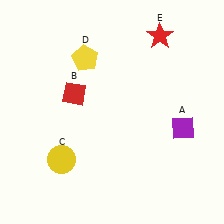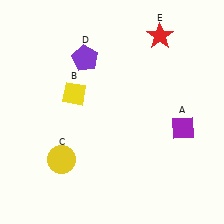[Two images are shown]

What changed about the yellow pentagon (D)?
In Image 1, D is yellow. In Image 2, it changed to purple.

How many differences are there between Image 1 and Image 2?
There are 2 differences between the two images.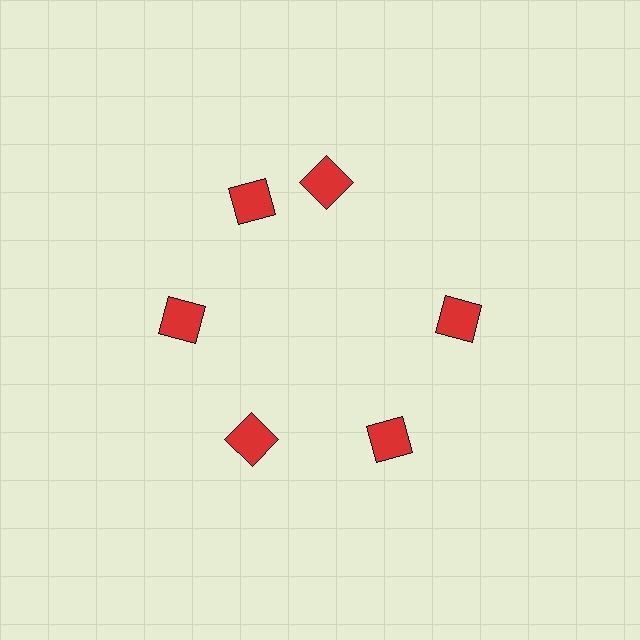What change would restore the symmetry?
The symmetry would be restored by rotating it back into even spacing with its neighbors so that all 6 squares sit at equal angles and equal distance from the center.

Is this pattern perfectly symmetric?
No. The 6 red squares are arranged in a ring, but one element near the 1 o'clock position is rotated out of alignment along the ring, breaking the 6-fold rotational symmetry.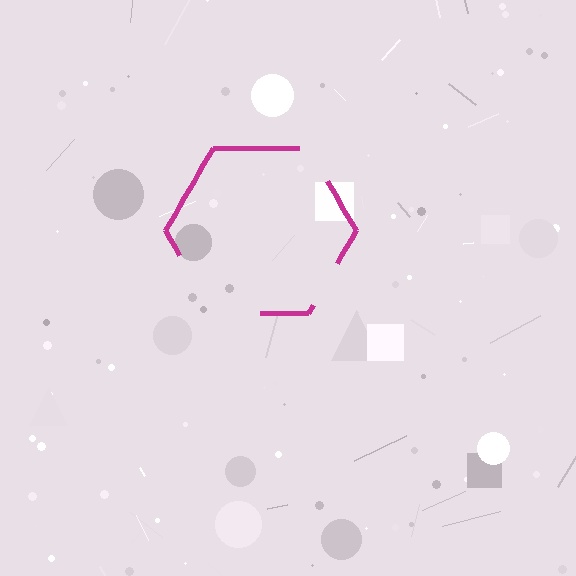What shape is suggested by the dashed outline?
The dashed outline suggests a hexagon.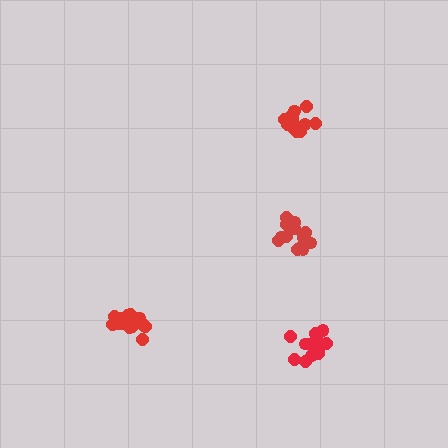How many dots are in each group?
Group 1: 17 dots, Group 2: 16 dots, Group 3: 16 dots, Group 4: 17 dots (66 total).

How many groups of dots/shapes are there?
There are 4 groups.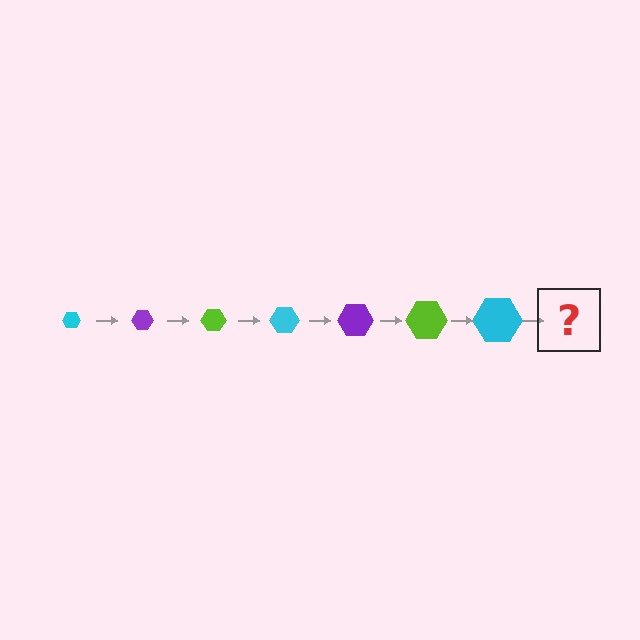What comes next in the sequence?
The next element should be a purple hexagon, larger than the previous one.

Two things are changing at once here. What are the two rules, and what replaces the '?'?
The two rules are that the hexagon grows larger each step and the color cycles through cyan, purple, and lime. The '?' should be a purple hexagon, larger than the previous one.